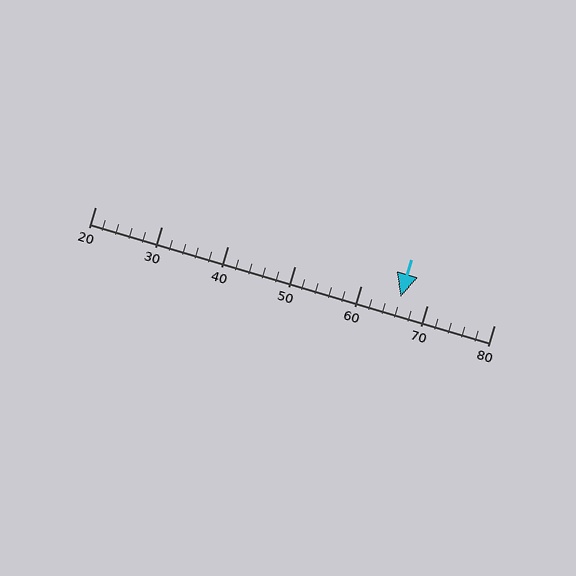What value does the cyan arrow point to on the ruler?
The cyan arrow points to approximately 66.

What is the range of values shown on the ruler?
The ruler shows values from 20 to 80.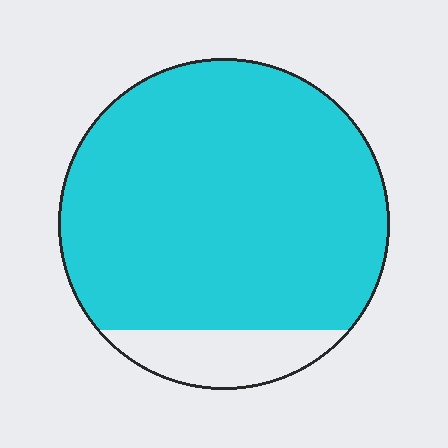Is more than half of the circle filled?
Yes.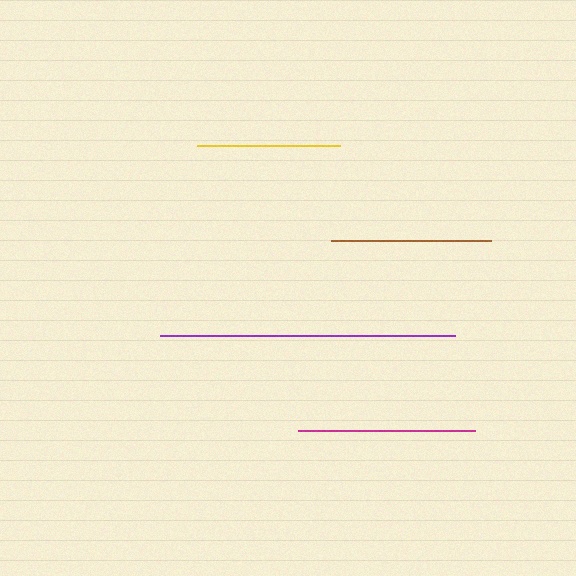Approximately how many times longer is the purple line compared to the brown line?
The purple line is approximately 1.8 times the length of the brown line.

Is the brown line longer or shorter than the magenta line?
The magenta line is longer than the brown line.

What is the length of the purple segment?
The purple segment is approximately 295 pixels long.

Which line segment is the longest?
The purple line is the longest at approximately 295 pixels.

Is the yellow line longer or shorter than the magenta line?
The magenta line is longer than the yellow line.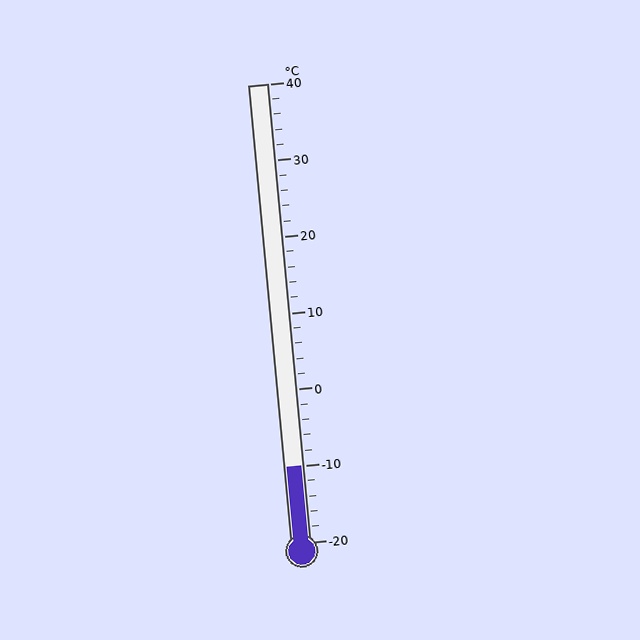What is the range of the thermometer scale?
The thermometer scale ranges from -20°C to 40°C.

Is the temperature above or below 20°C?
The temperature is below 20°C.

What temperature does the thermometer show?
The thermometer shows approximately -10°C.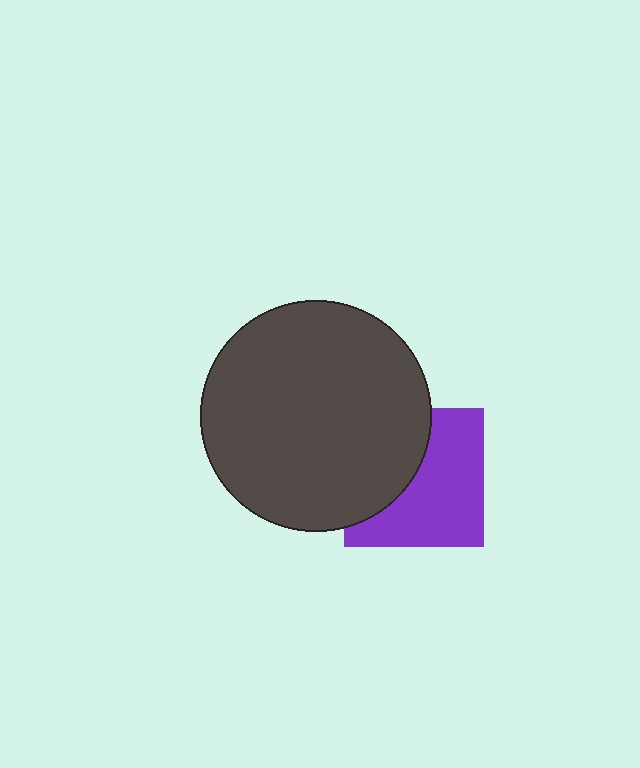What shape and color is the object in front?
The object in front is a dark gray circle.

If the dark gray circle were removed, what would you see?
You would see the complete purple square.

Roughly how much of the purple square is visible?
About half of it is visible (roughly 58%).